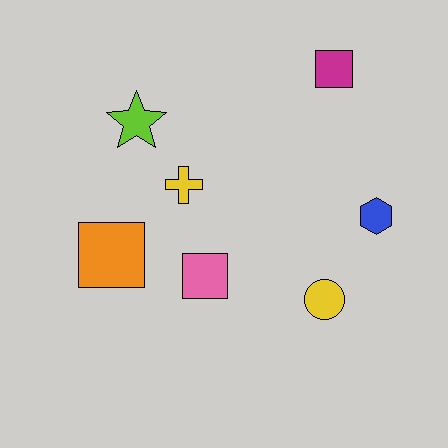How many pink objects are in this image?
There is 1 pink object.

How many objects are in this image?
There are 7 objects.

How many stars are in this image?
There is 1 star.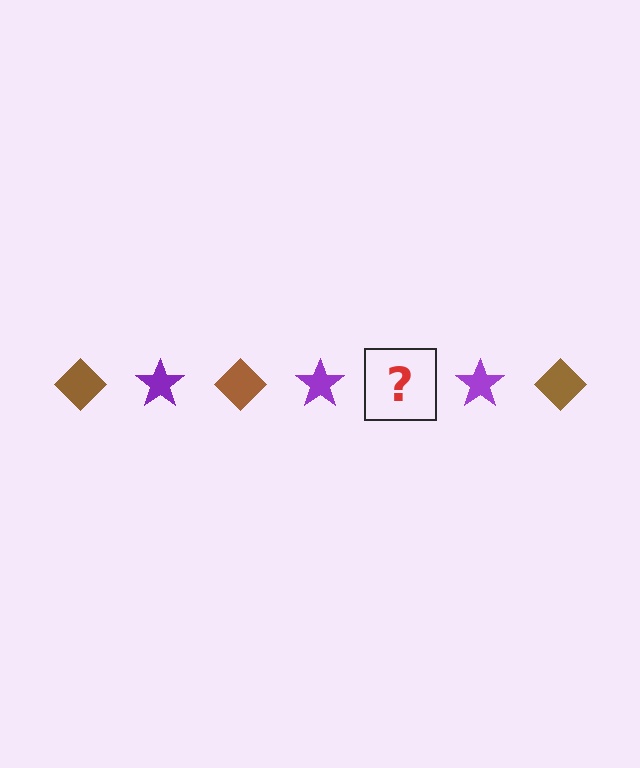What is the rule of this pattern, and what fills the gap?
The rule is that the pattern alternates between brown diamond and purple star. The gap should be filled with a brown diamond.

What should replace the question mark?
The question mark should be replaced with a brown diamond.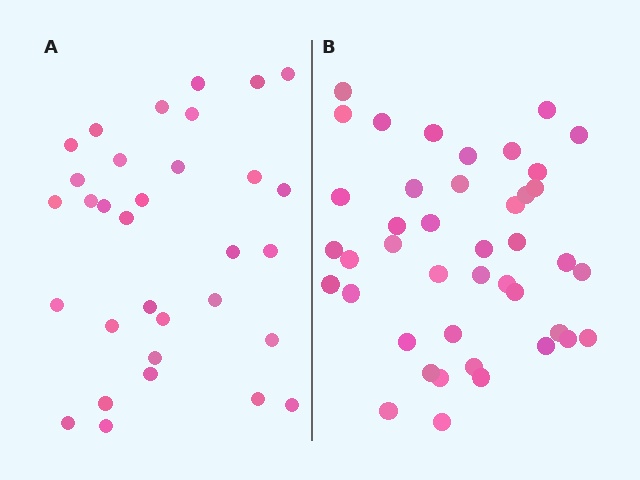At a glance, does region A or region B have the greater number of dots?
Region B (the right region) has more dots.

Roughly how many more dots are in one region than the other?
Region B has roughly 10 or so more dots than region A.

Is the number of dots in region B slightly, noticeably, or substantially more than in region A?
Region B has noticeably more, but not dramatically so. The ratio is roughly 1.3 to 1.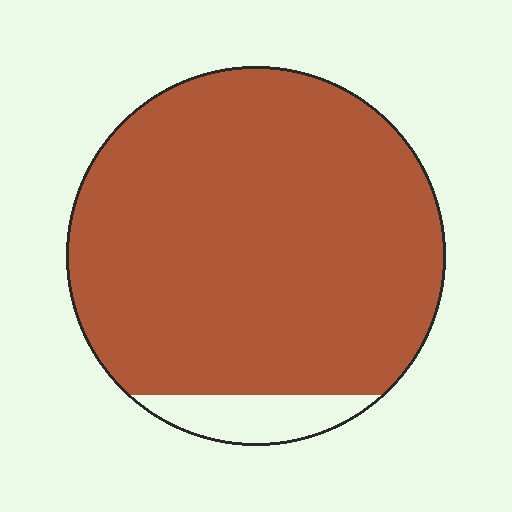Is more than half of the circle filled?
Yes.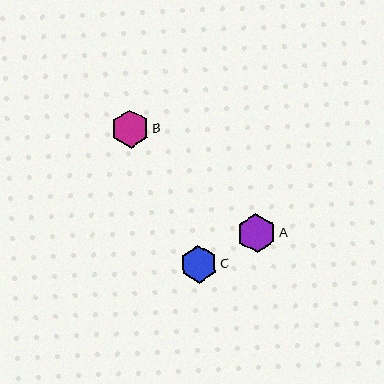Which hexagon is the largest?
Hexagon A is the largest with a size of approximately 39 pixels.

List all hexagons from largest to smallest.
From largest to smallest: A, B, C.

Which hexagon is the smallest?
Hexagon C is the smallest with a size of approximately 37 pixels.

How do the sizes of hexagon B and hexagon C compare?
Hexagon B and hexagon C are approximately the same size.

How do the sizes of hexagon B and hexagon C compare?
Hexagon B and hexagon C are approximately the same size.